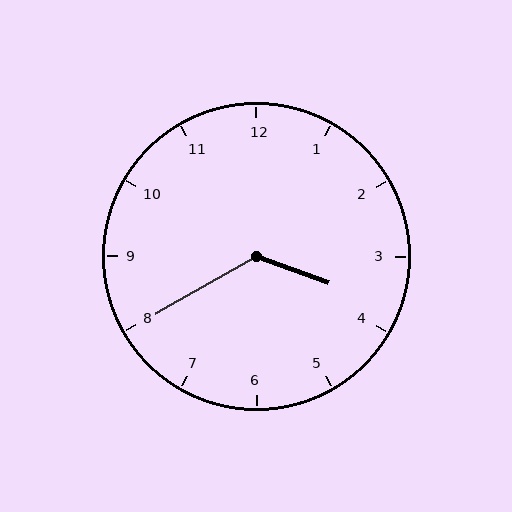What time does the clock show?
3:40.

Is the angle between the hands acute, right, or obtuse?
It is obtuse.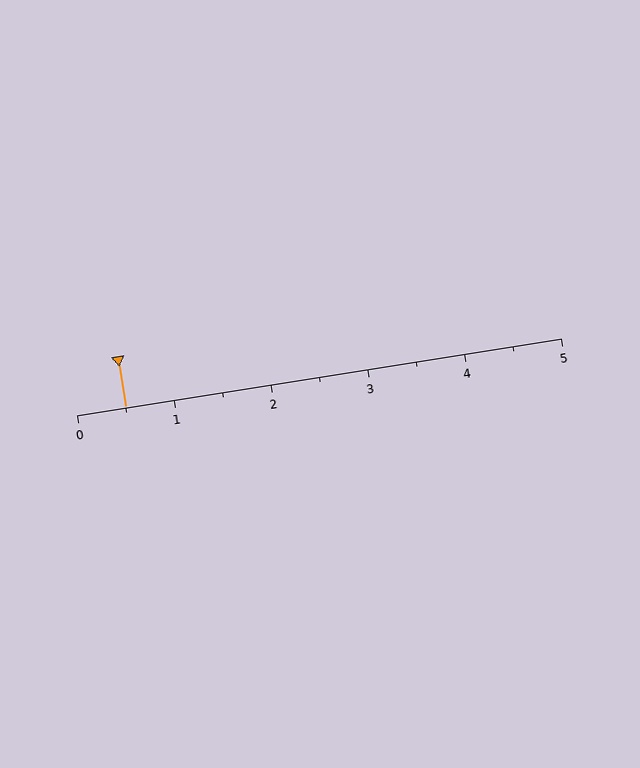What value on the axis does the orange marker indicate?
The marker indicates approximately 0.5.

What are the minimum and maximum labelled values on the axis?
The axis runs from 0 to 5.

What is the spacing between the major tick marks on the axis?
The major ticks are spaced 1 apart.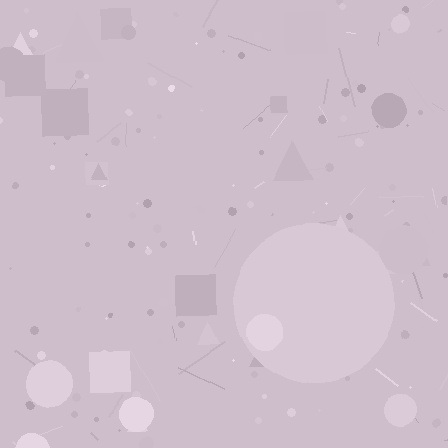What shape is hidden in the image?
A circle is hidden in the image.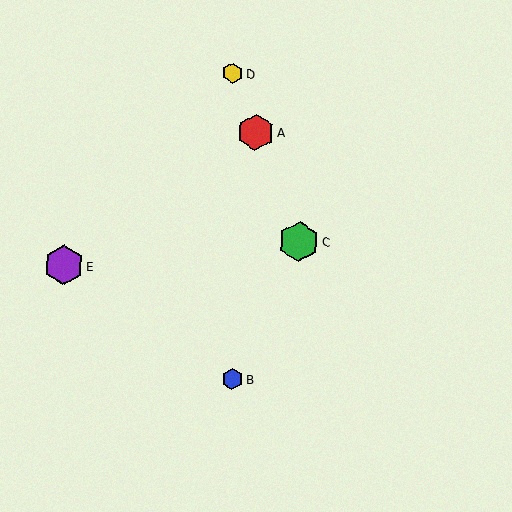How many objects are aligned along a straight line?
3 objects (A, C, D) are aligned along a straight line.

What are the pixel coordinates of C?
Object C is at (299, 241).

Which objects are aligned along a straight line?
Objects A, C, D are aligned along a straight line.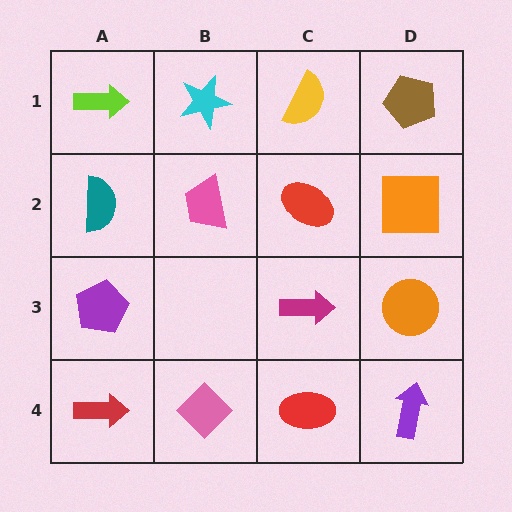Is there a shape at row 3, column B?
No, that cell is empty.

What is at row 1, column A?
A lime arrow.